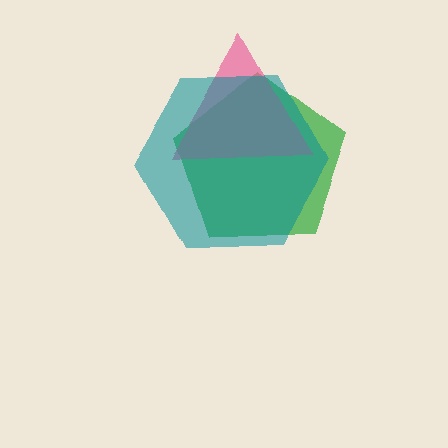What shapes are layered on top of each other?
The layered shapes are: a green pentagon, a pink triangle, a teal hexagon.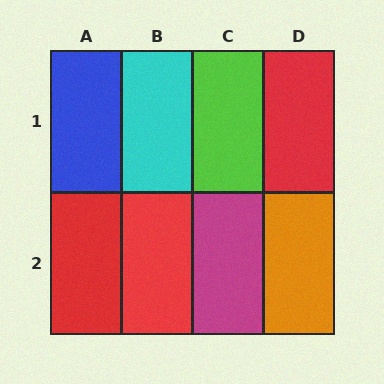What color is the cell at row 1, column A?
Blue.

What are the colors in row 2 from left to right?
Red, red, magenta, orange.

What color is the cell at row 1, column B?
Cyan.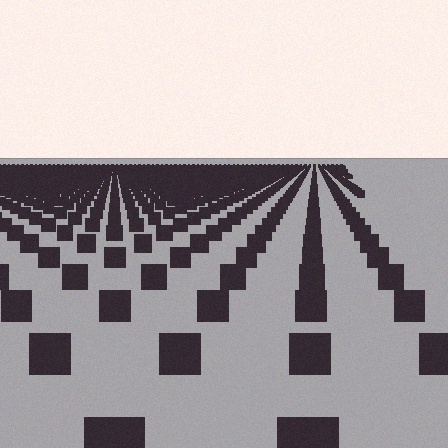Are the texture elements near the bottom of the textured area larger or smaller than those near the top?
Larger. Near the bottom, elements are closer to the viewer and appear at a bigger on-screen size.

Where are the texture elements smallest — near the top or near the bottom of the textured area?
Near the top.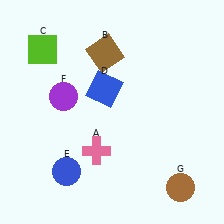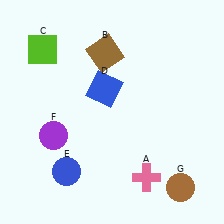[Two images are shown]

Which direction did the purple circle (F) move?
The purple circle (F) moved down.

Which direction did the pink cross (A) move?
The pink cross (A) moved right.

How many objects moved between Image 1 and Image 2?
2 objects moved between the two images.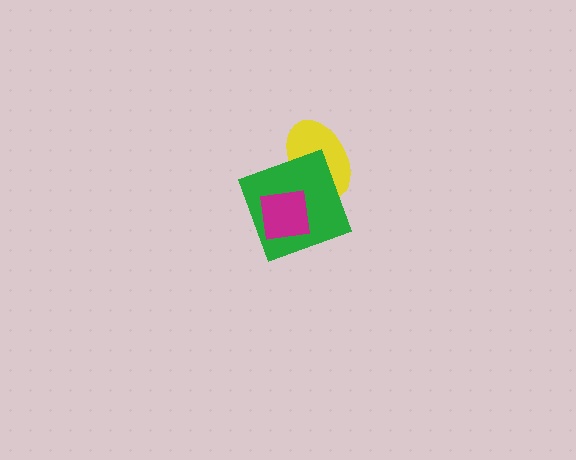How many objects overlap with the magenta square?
2 objects overlap with the magenta square.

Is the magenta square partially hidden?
No, no other shape covers it.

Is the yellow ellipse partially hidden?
Yes, it is partially covered by another shape.